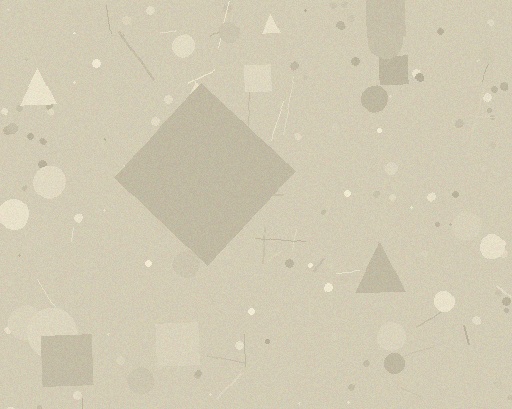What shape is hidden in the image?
A diamond is hidden in the image.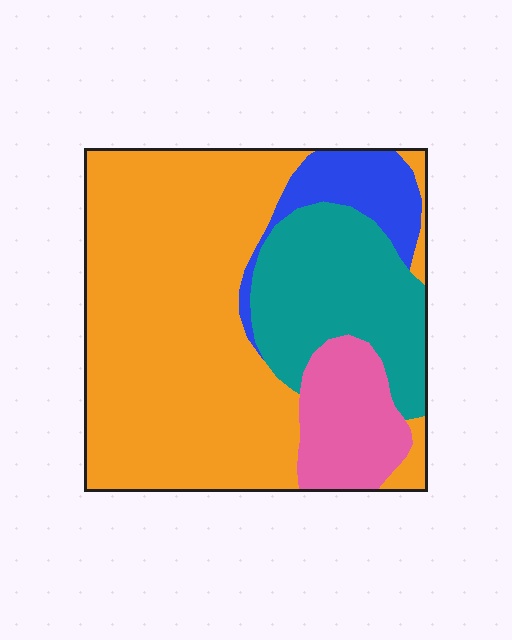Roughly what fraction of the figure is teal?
Teal covers roughly 20% of the figure.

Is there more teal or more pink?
Teal.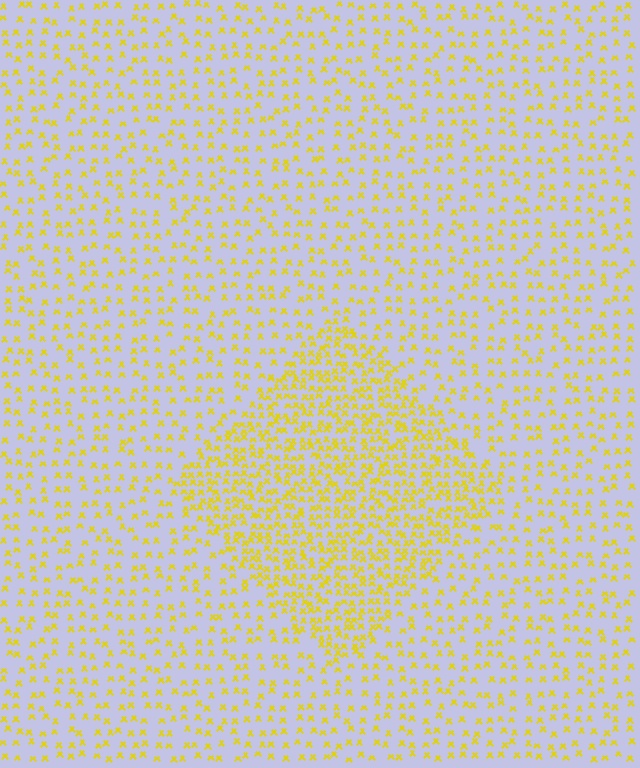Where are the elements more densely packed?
The elements are more densely packed inside the diamond boundary.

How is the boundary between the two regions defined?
The boundary is defined by a change in element density (approximately 2.2x ratio). All elements are the same color, size, and shape.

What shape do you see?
I see a diamond.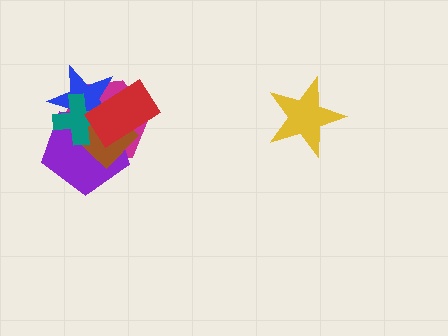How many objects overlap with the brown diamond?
5 objects overlap with the brown diamond.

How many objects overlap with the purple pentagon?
5 objects overlap with the purple pentagon.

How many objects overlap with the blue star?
5 objects overlap with the blue star.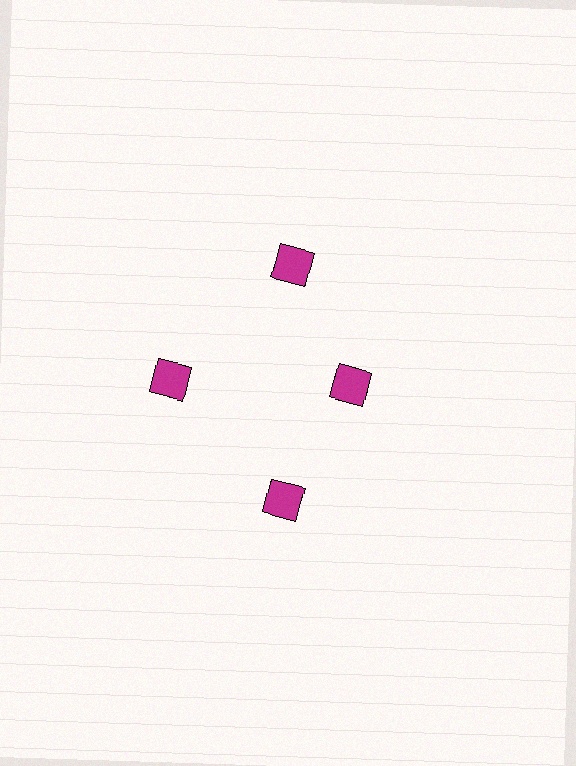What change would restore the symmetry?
The symmetry would be restored by moving it outward, back onto the ring so that all 4 diamonds sit at equal angles and equal distance from the center.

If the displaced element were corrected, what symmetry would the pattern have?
It would have 4-fold rotational symmetry — the pattern would map onto itself every 90 degrees.